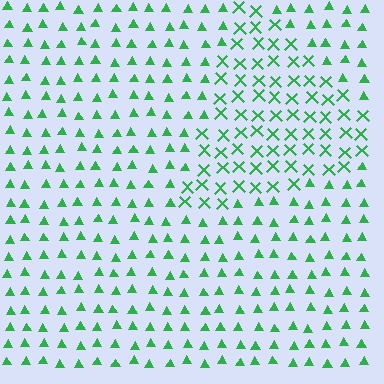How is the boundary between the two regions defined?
The boundary is defined by a change in element shape: X marks inside vs. triangles outside. All elements share the same color and spacing.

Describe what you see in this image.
The image is filled with small green elements arranged in a uniform grid. A triangle-shaped region contains X marks, while the surrounding area contains triangles. The boundary is defined purely by the change in element shape.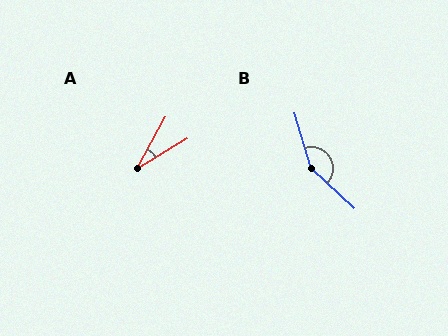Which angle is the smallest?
A, at approximately 31 degrees.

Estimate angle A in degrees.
Approximately 31 degrees.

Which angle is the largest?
B, at approximately 149 degrees.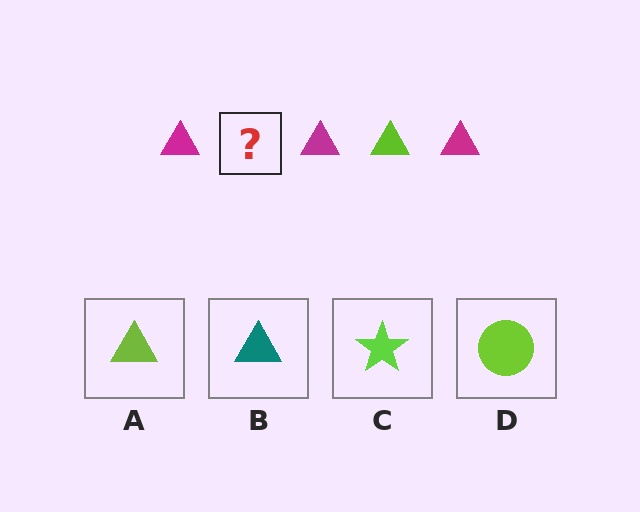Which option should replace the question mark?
Option A.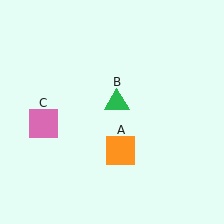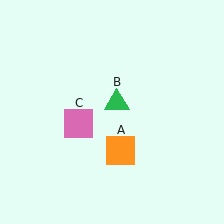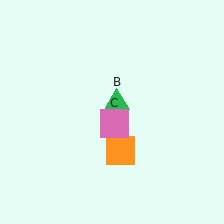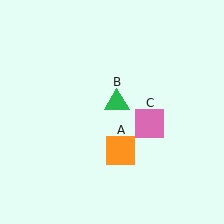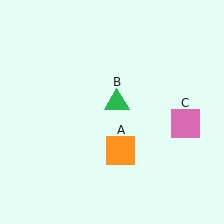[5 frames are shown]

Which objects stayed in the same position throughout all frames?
Orange square (object A) and green triangle (object B) remained stationary.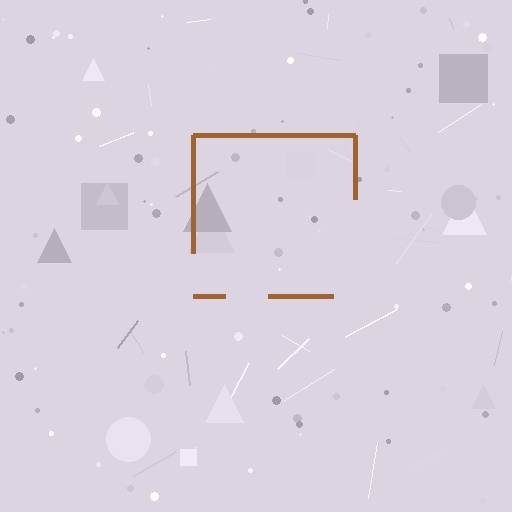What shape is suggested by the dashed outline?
The dashed outline suggests a square.